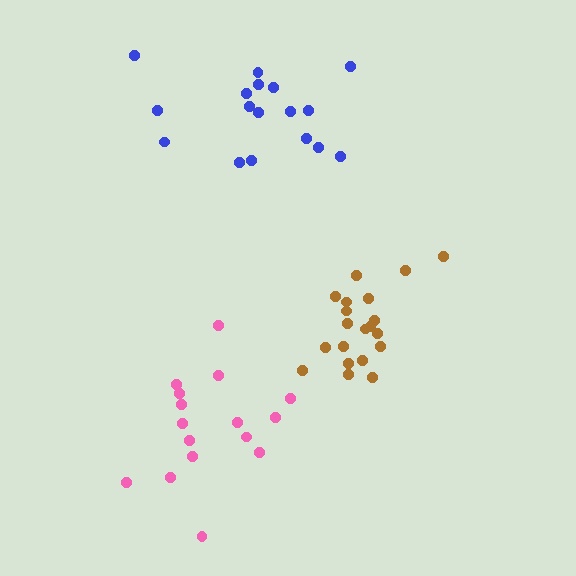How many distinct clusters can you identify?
There are 3 distinct clusters.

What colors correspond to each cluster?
The clusters are colored: brown, pink, blue.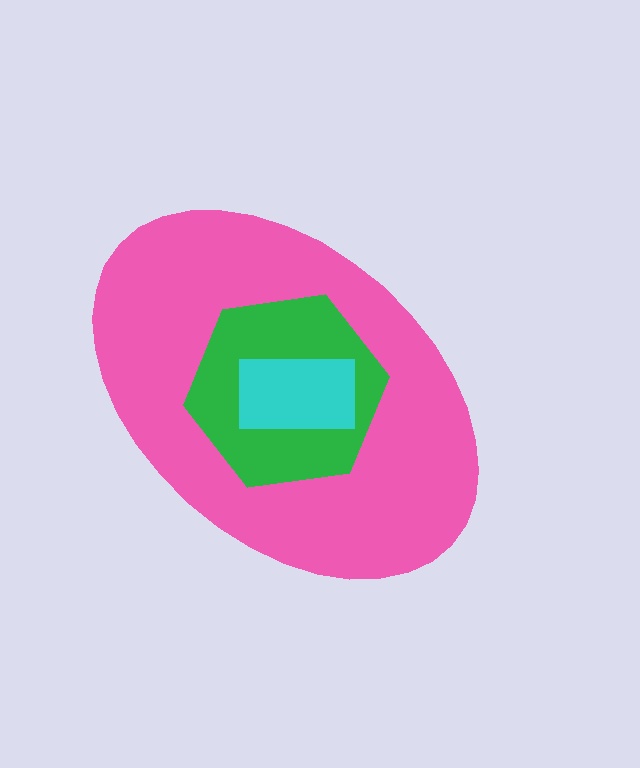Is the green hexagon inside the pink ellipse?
Yes.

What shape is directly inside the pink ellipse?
The green hexagon.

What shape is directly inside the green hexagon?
The cyan rectangle.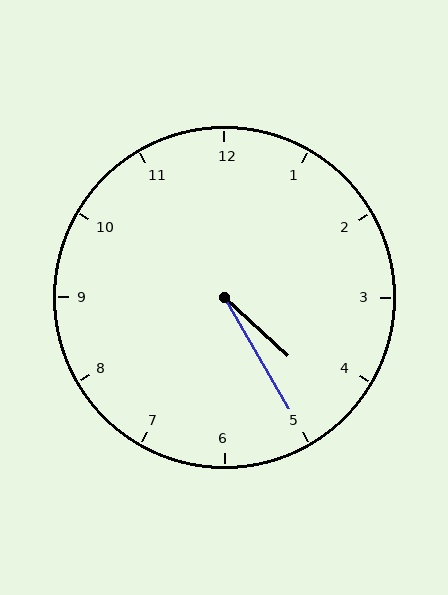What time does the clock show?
4:25.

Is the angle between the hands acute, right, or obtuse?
It is acute.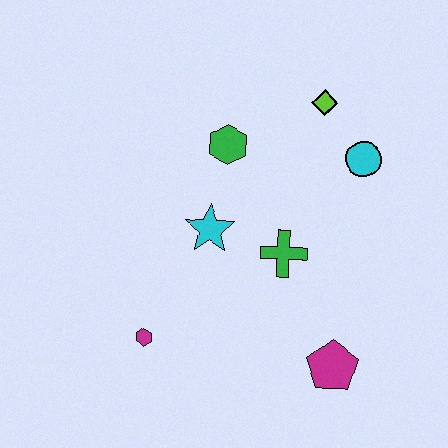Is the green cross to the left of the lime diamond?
Yes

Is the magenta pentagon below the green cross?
Yes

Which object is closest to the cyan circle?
The lime diamond is closest to the cyan circle.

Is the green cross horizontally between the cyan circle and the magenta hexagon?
Yes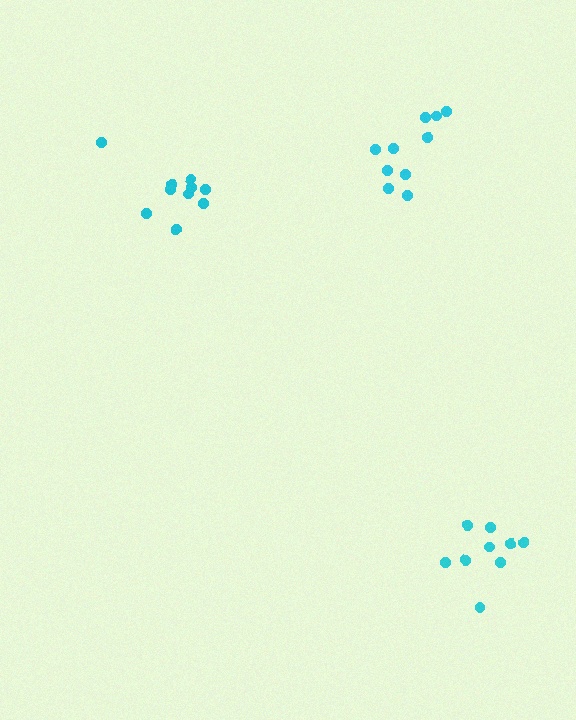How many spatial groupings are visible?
There are 3 spatial groupings.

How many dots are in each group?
Group 1: 9 dots, Group 2: 10 dots, Group 3: 10 dots (29 total).